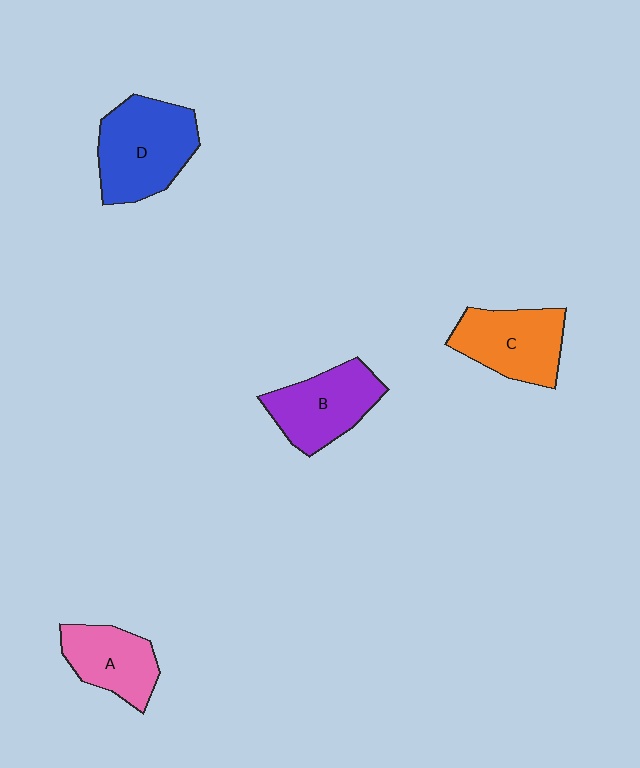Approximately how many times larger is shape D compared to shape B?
Approximately 1.2 times.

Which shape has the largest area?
Shape D (blue).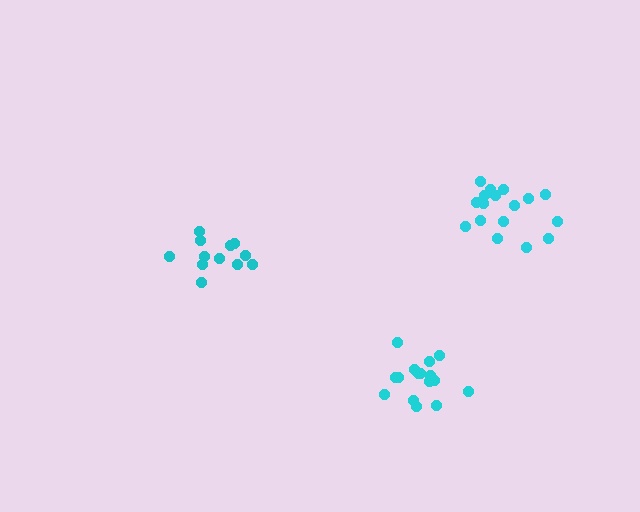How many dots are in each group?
Group 1: 16 dots, Group 2: 12 dots, Group 3: 17 dots (45 total).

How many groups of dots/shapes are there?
There are 3 groups.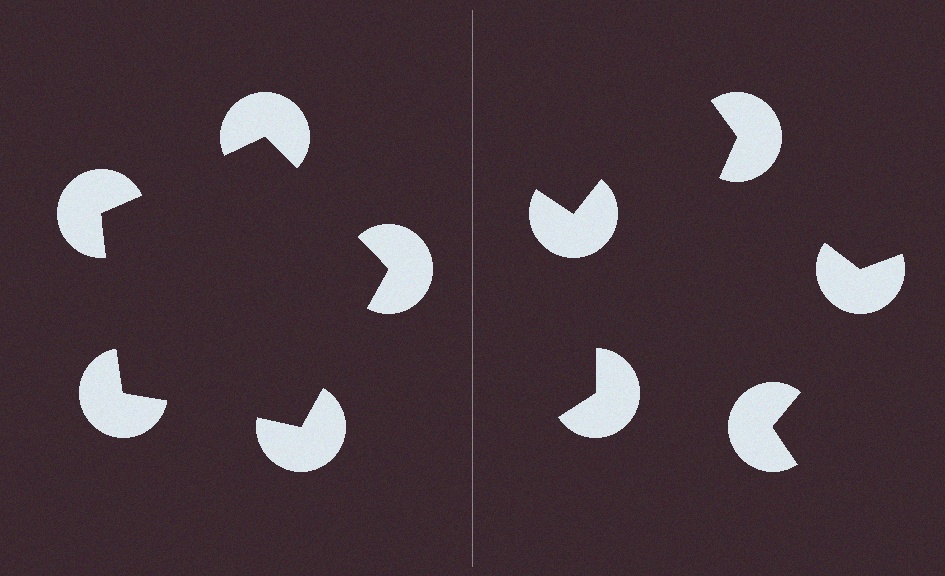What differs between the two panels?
The pac-man discs are positioned identically on both sides; only the wedge orientations differ. On the left they align to a pentagon; on the right they are misaligned.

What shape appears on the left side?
An illusory pentagon.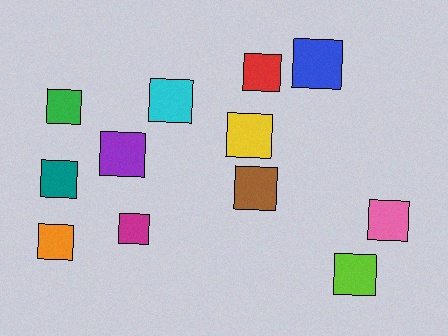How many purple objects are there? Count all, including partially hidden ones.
There is 1 purple object.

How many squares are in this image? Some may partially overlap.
There are 12 squares.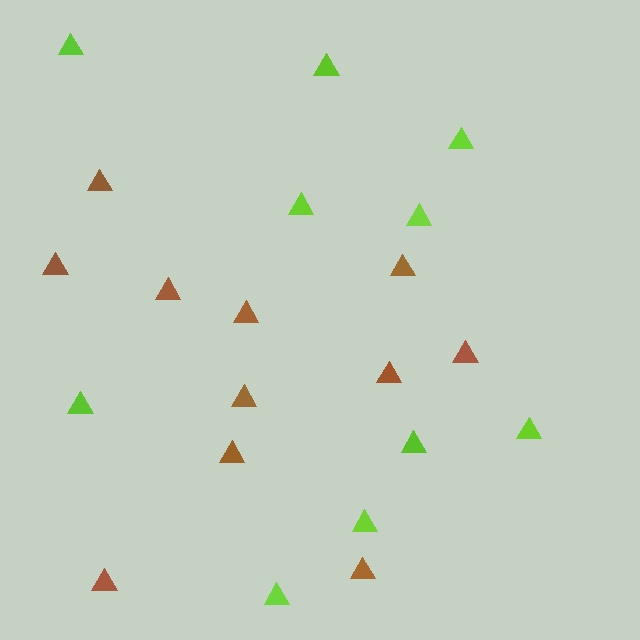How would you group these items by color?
There are 2 groups: one group of lime triangles (10) and one group of brown triangles (11).